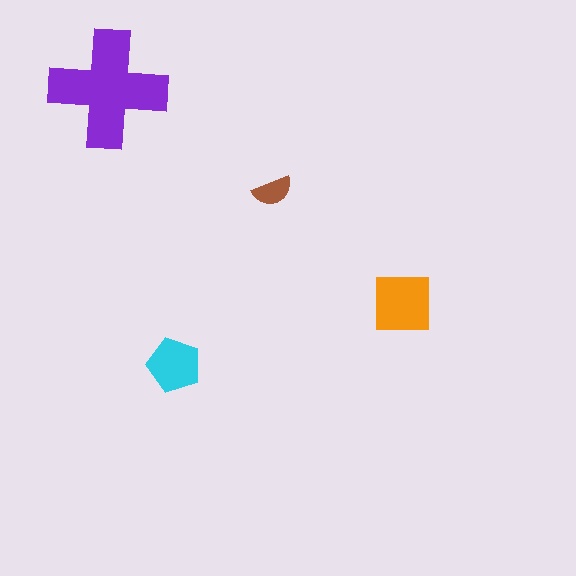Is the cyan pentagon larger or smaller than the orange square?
Smaller.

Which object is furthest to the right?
The orange square is rightmost.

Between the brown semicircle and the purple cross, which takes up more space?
The purple cross.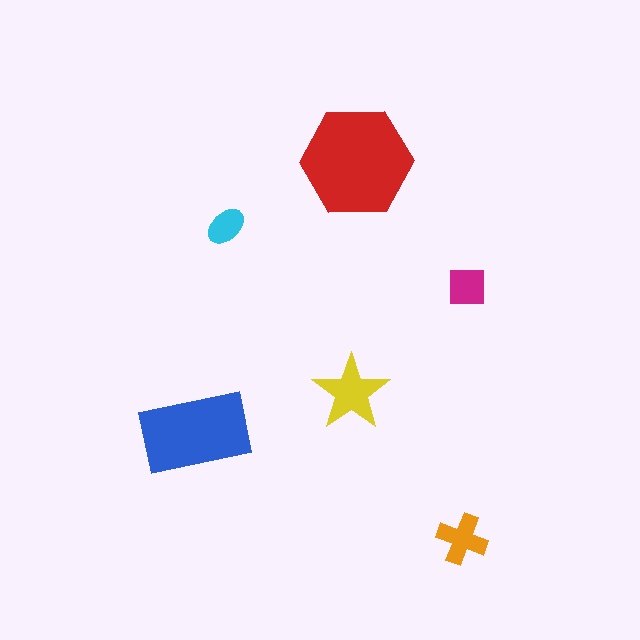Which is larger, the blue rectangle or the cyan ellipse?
The blue rectangle.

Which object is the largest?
The red hexagon.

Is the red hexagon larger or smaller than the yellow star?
Larger.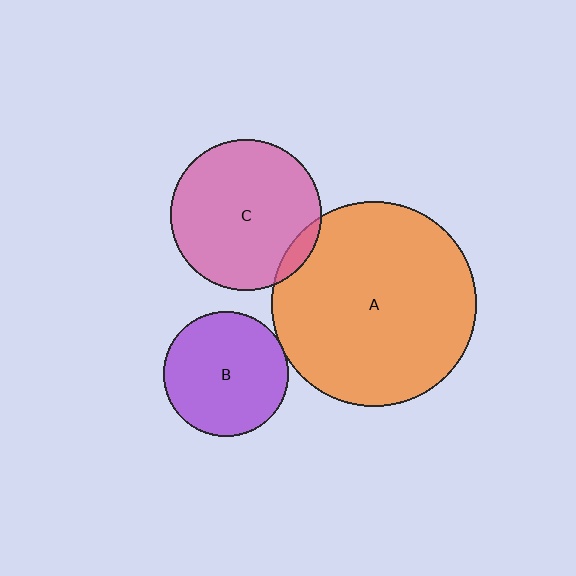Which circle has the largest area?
Circle A (orange).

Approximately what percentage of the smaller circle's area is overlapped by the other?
Approximately 5%.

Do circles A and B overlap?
Yes.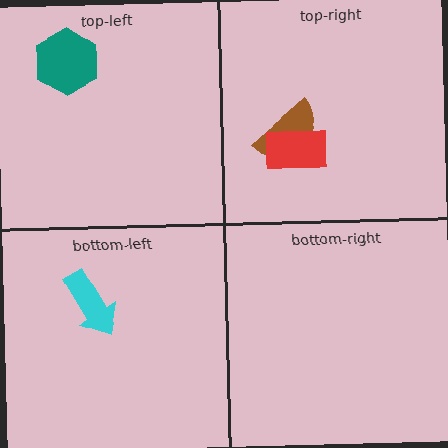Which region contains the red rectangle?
The top-right region.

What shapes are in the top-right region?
The brown semicircle, the red rectangle.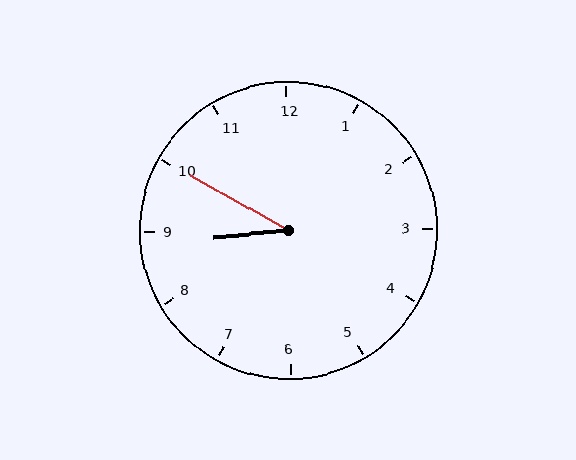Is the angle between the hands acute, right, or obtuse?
It is acute.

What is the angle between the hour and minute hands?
Approximately 35 degrees.